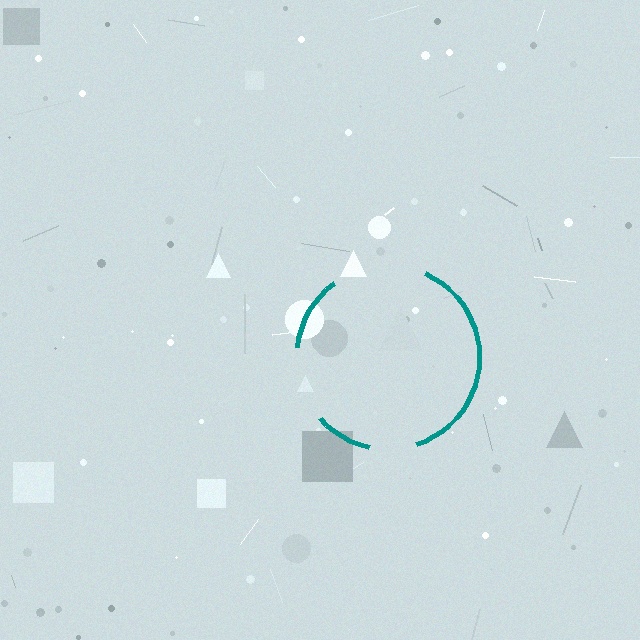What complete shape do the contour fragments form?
The contour fragments form a circle.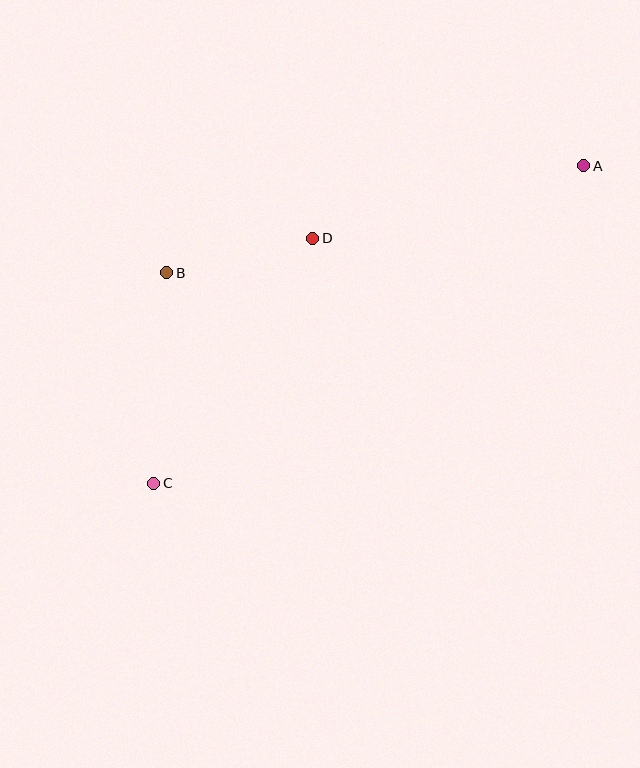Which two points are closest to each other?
Points B and D are closest to each other.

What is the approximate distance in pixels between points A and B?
The distance between A and B is approximately 431 pixels.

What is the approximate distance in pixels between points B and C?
The distance between B and C is approximately 211 pixels.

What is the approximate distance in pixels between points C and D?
The distance between C and D is approximately 292 pixels.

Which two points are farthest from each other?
Points A and C are farthest from each other.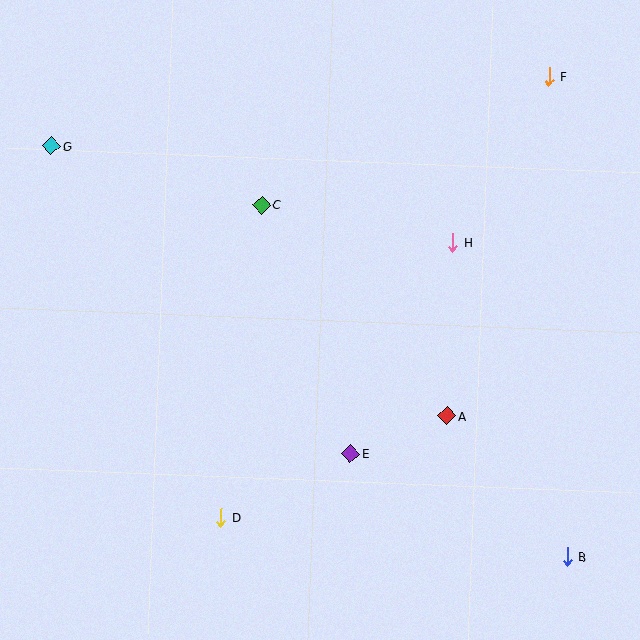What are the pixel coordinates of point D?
Point D is at (221, 518).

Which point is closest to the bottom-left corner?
Point D is closest to the bottom-left corner.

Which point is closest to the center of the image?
Point C at (262, 205) is closest to the center.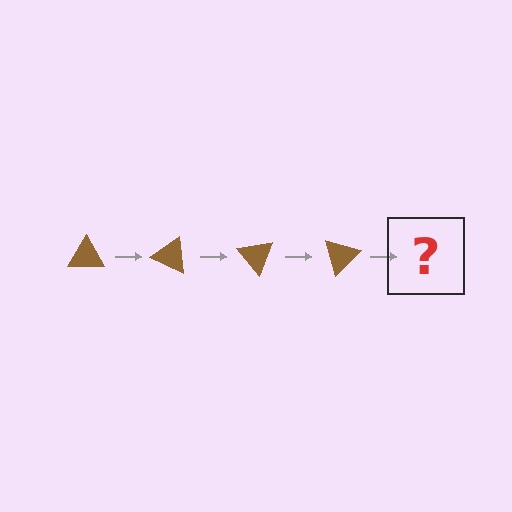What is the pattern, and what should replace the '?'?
The pattern is that the triangle rotates 25 degrees each step. The '?' should be a brown triangle rotated 100 degrees.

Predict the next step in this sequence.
The next step is a brown triangle rotated 100 degrees.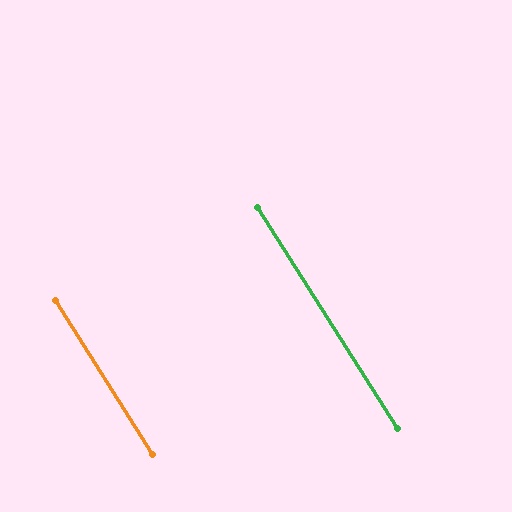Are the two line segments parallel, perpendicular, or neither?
Parallel — their directions differ by only 0.3°.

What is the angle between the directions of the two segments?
Approximately 0 degrees.